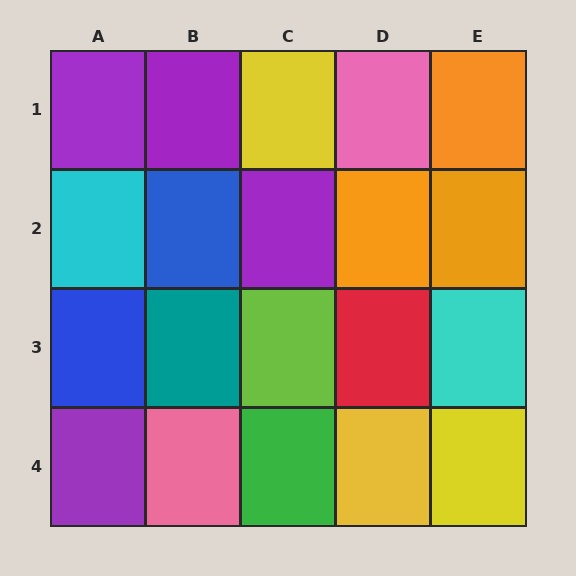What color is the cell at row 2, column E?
Orange.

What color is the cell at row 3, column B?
Teal.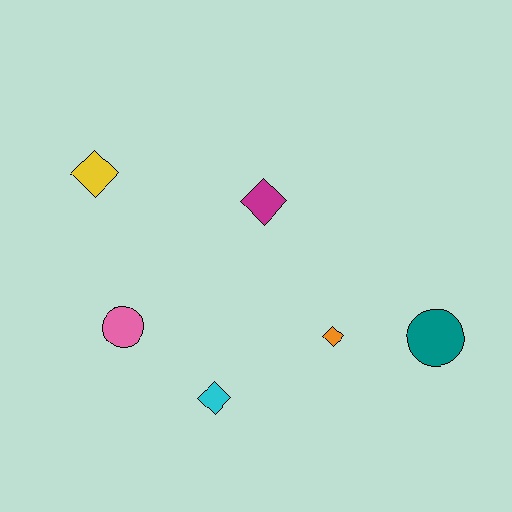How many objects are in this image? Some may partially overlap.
There are 6 objects.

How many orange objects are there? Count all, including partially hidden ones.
There is 1 orange object.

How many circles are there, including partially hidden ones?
There are 2 circles.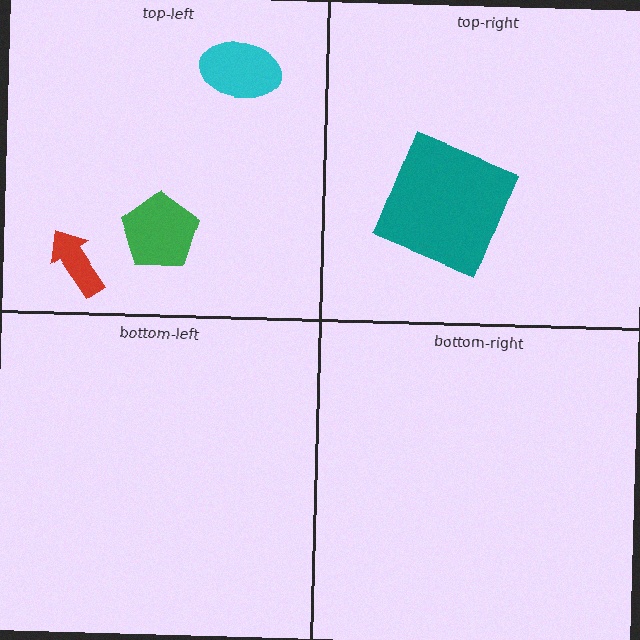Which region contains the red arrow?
The top-left region.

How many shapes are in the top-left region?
3.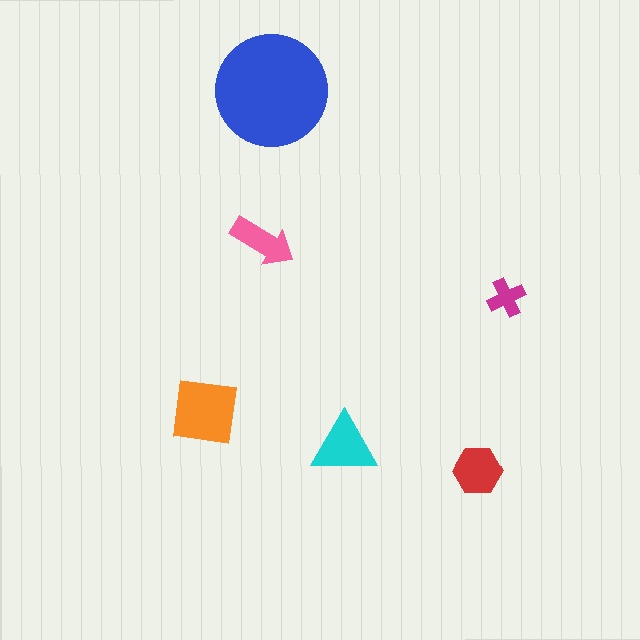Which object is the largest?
The blue circle.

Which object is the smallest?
The magenta cross.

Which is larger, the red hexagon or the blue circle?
The blue circle.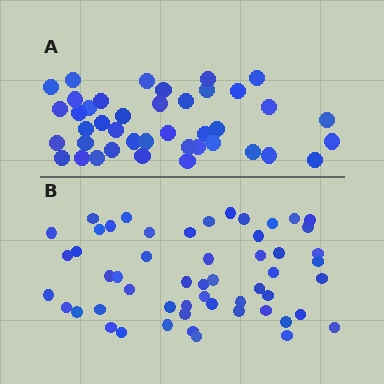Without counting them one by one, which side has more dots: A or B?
Region B (the bottom region) has more dots.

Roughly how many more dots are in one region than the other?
Region B has approximately 15 more dots than region A.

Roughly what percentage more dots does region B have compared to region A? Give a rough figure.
About 30% more.